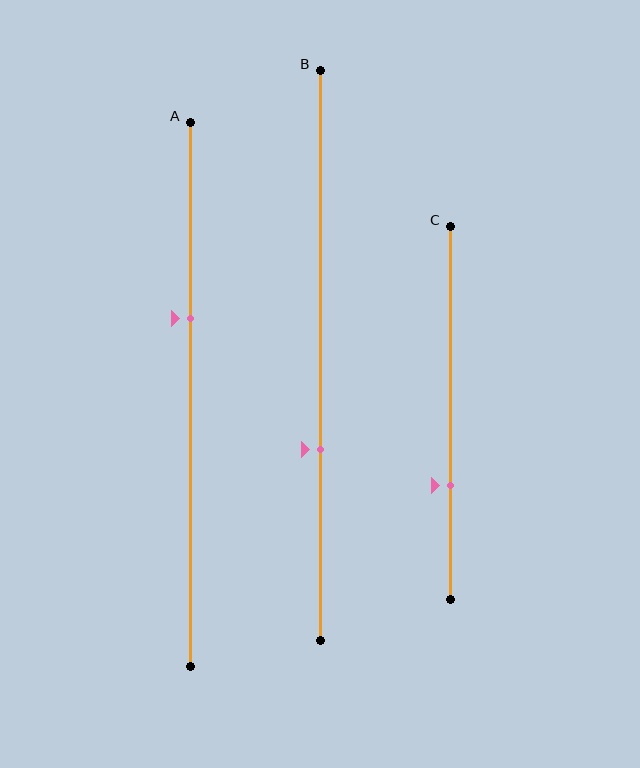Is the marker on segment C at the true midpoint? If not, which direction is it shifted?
No, the marker on segment C is shifted downward by about 19% of the segment length.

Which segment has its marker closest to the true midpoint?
Segment A has its marker closest to the true midpoint.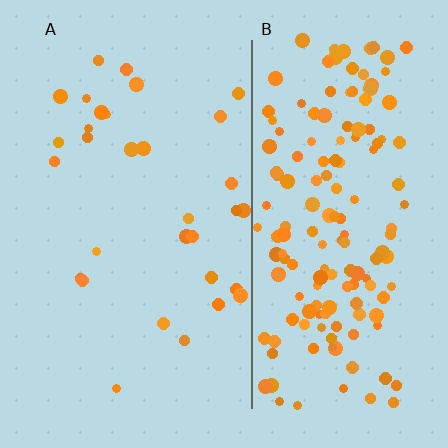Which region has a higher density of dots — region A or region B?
B (the right).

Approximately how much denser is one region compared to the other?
Approximately 5.3× — region B over region A.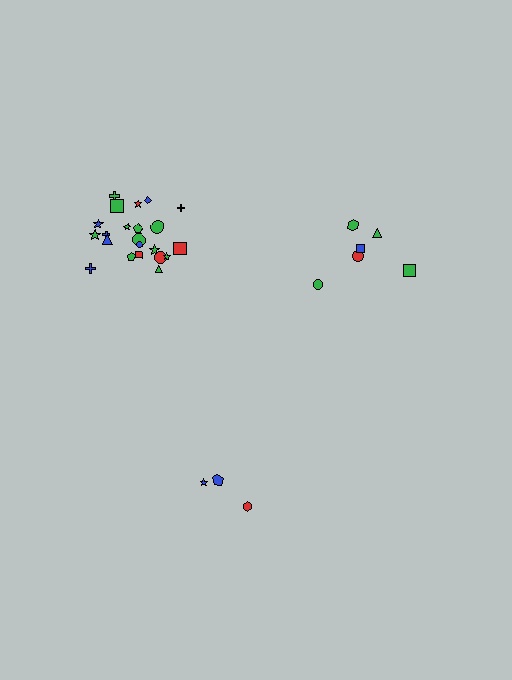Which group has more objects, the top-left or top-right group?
The top-left group.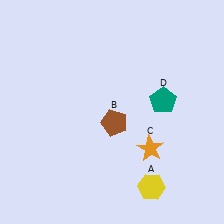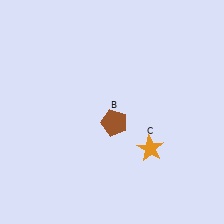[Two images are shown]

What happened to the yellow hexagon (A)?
The yellow hexagon (A) was removed in Image 2. It was in the bottom-right area of Image 1.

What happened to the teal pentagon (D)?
The teal pentagon (D) was removed in Image 2. It was in the top-right area of Image 1.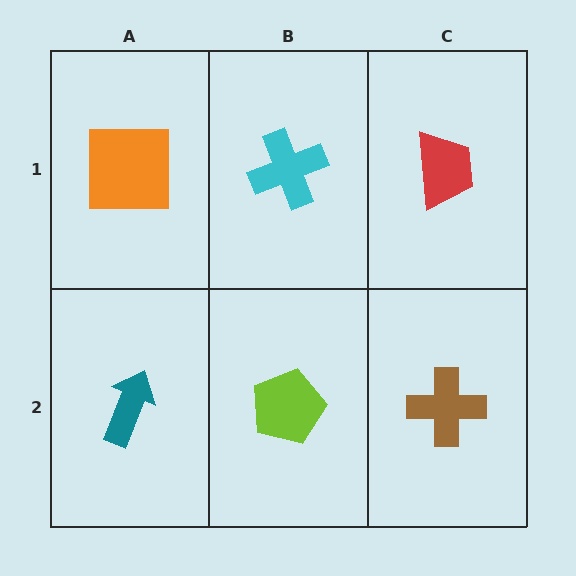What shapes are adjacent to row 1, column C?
A brown cross (row 2, column C), a cyan cross (row 1, column B).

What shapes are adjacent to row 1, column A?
A teal arrow (row 2, column A), a cyan cross (row 1, column B).